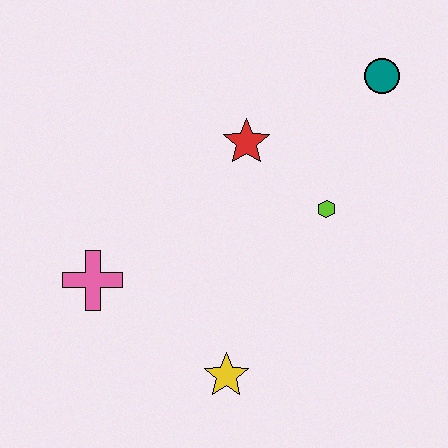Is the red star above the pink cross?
Yes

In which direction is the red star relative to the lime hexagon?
The red star is to the left of the lime hexagon.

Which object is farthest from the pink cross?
The teal circle is farthest from the pink cross.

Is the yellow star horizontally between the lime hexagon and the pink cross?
Yes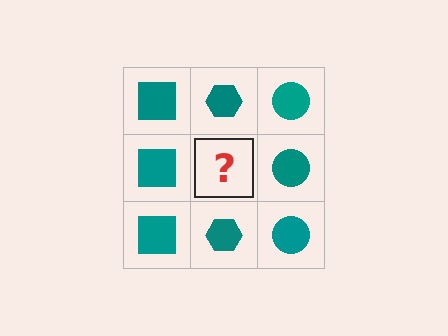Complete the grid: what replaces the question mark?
The question mark should be replaced with a teal hexagon.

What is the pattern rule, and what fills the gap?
The rule is that each column has a consistent shape. The gap should be filled with a teal hexagon.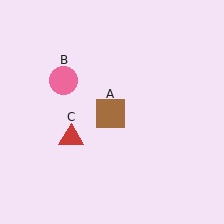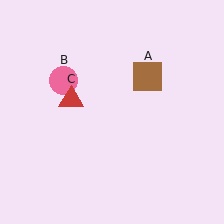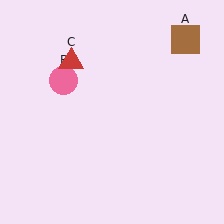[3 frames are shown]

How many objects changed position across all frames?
2 objects changed position: brown square (object A), red triangle (object C).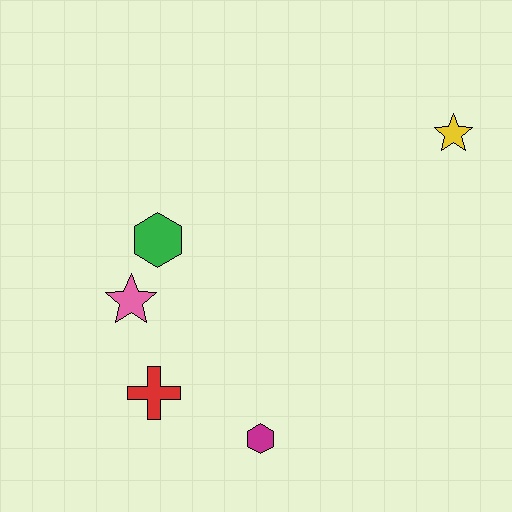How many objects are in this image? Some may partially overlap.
There are 5 objects.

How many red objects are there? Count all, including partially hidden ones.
There is 1 red object.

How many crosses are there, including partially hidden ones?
There is 1 cross.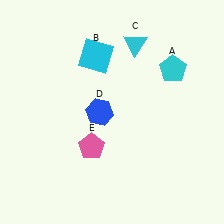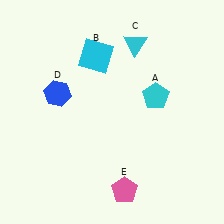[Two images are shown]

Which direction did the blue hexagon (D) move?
The blue hexagon (D) moved left.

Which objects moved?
The objects that moved are: the cyan pentagon (A), the blue hexagon (D), the pink pentagon (E).